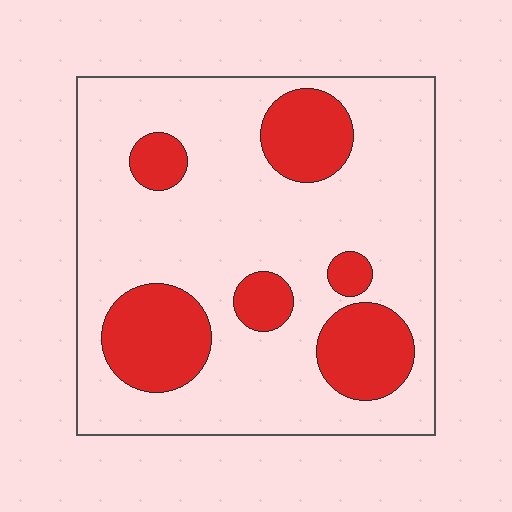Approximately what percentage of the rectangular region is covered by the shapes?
Approximately 25%.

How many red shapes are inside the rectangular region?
6.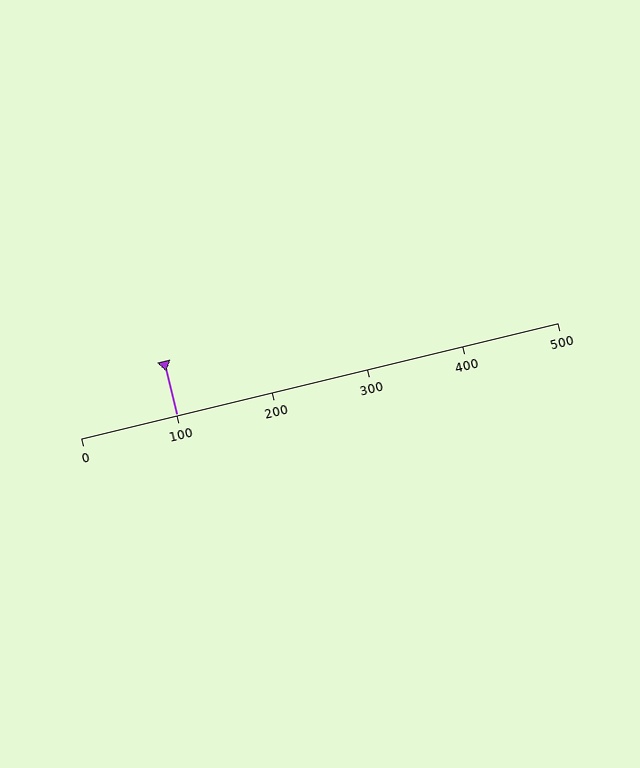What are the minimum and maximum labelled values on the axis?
The axis runs from 0 to 500.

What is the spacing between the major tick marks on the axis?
The major ticks are spaced 100 apart.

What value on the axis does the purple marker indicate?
The marker indicates approximately 100.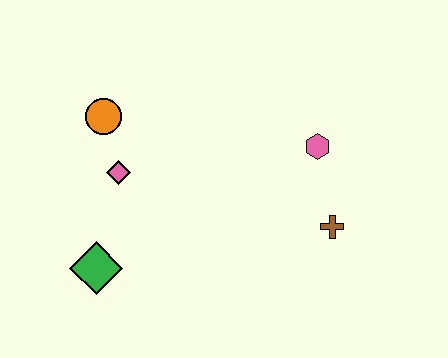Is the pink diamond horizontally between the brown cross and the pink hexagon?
No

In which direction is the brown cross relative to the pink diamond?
The brown cross is to the right of the pink diamond.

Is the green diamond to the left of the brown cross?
Yes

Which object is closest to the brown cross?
The pink hexagon is closest to the brown cross.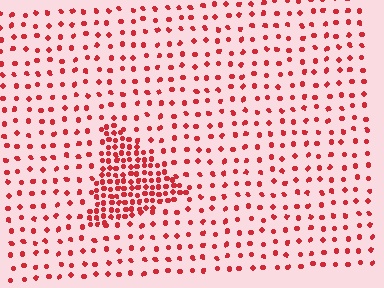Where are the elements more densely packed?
The elements are more densely packed inside the triangle boundary.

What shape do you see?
I see a triangle.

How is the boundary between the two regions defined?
The boundary is defined by a change in element density (approximately 3.0x ratio). All elements are the same color, size, and shape.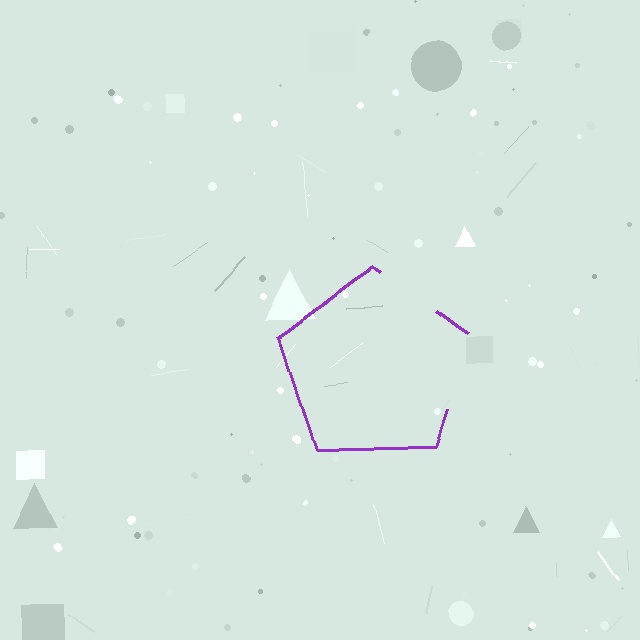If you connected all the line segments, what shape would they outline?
They would outline a pentagon.